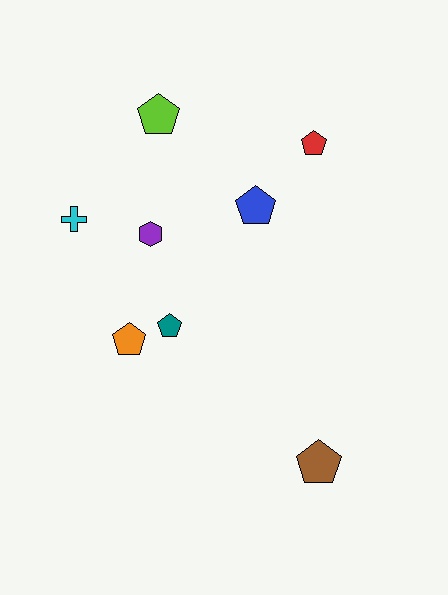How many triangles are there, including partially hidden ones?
There are no triangles.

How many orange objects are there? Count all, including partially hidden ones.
There is 1 orange object.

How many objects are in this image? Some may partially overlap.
There are 8 objects.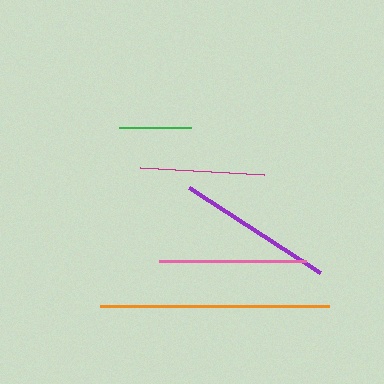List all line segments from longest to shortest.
From longest to shortest: orange, purple, pink, magenta, green.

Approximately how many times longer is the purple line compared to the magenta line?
The purple line is approximately 1.3 times the length of the magenta line.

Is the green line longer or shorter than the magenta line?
The magenta line is longer than the green line.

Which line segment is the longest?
The orange line is the longest at approximately 229 pixels.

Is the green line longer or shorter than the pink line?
The pink line is longer than the green line.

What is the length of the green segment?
The green segment is approximately 72 pixels long.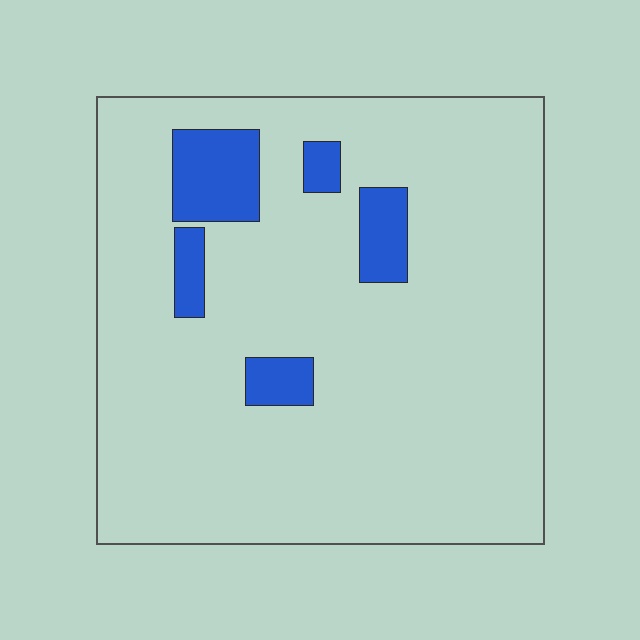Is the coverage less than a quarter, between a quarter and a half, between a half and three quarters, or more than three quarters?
Less than a quarter.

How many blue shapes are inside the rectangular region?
5.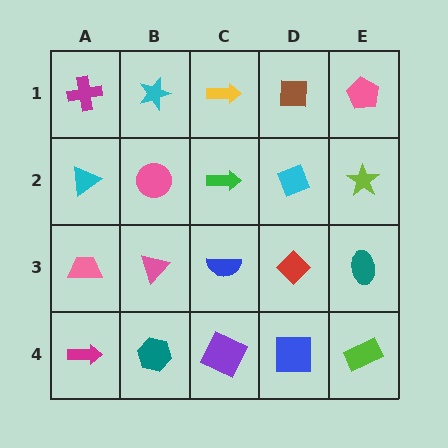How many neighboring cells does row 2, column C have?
4.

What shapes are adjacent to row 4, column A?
A pink trapezoid (row 3, column A), a teal hexagon (row 4, column B).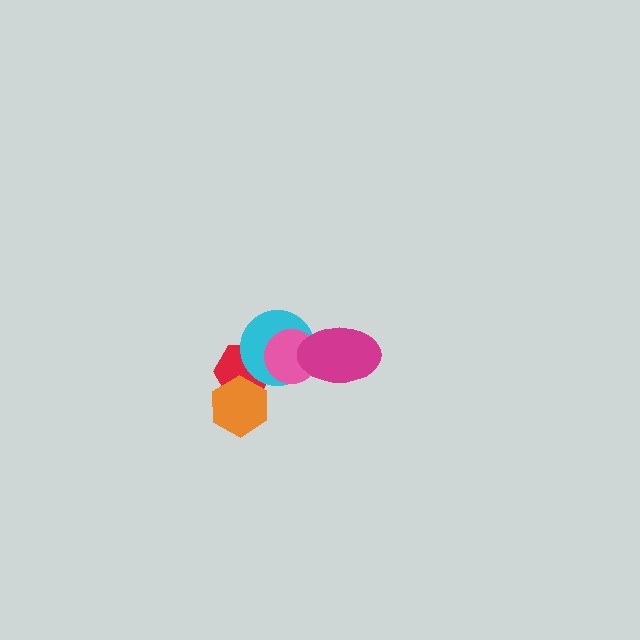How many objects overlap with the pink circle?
3 objects overlap with the pink circle.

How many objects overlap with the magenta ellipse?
2 objects overlap with the magenta ellipse.